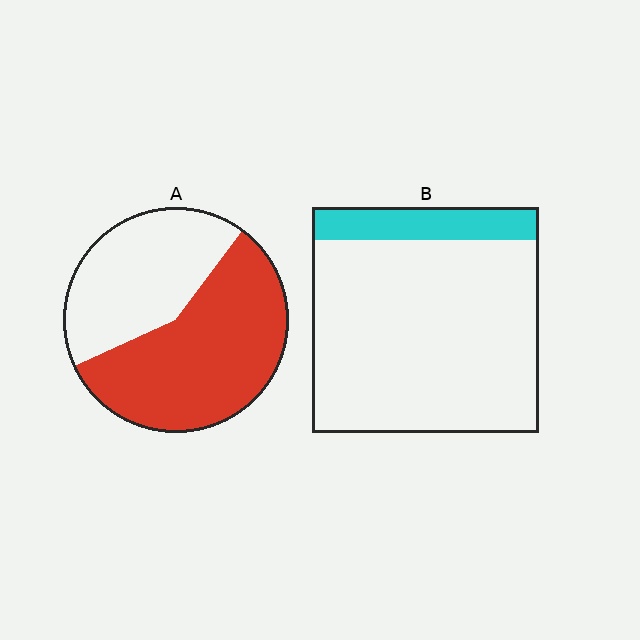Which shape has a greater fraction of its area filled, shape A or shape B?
Shape A.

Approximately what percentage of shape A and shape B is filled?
A is approximately 60% and B is approximately 15%.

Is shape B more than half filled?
No.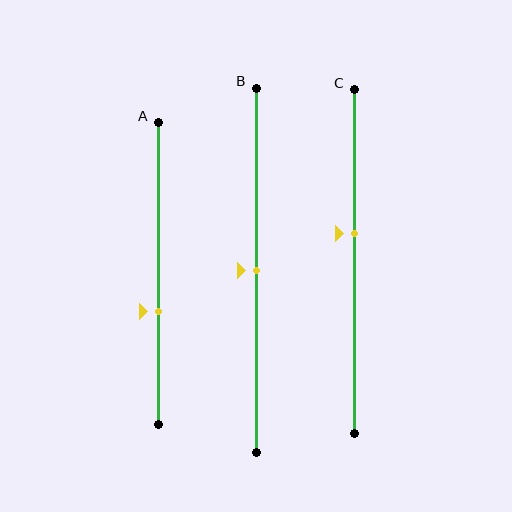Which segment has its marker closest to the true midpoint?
Segment B has its marker closest to the true midpoint.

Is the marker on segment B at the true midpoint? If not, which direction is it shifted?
Yes, the marker on segment B is at the true midpoint.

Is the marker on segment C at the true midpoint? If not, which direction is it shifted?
No, the marker on segment C is shifted upward by about 8% of the segment length.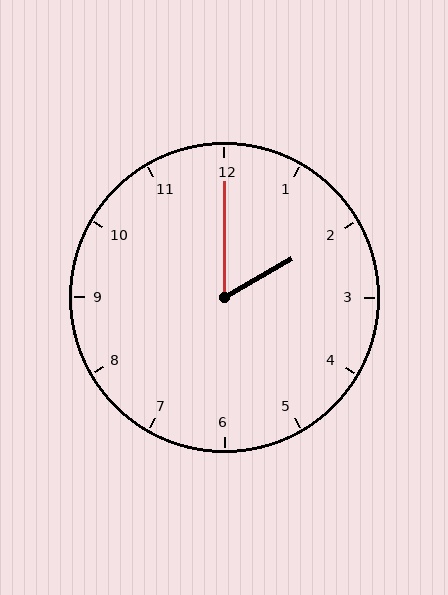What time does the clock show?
2:00.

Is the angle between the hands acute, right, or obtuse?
It is acute.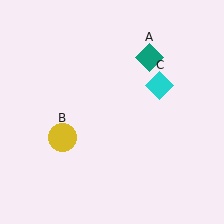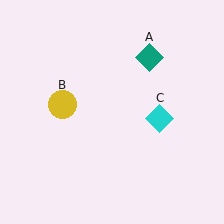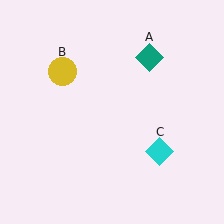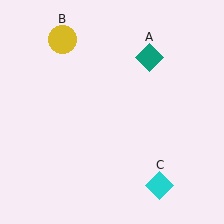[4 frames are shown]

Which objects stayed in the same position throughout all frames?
Teal diamond (object A) remained stationary.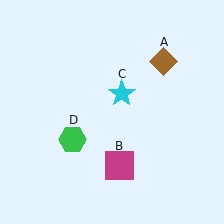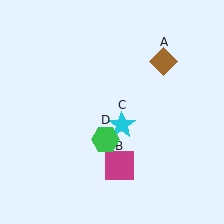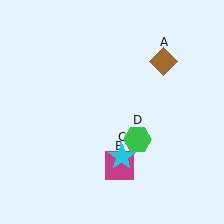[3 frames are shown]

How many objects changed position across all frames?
2 objects changed position: cyan star (object C), green hexagon (object D).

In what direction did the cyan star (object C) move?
The cyan star (object C) moved down.